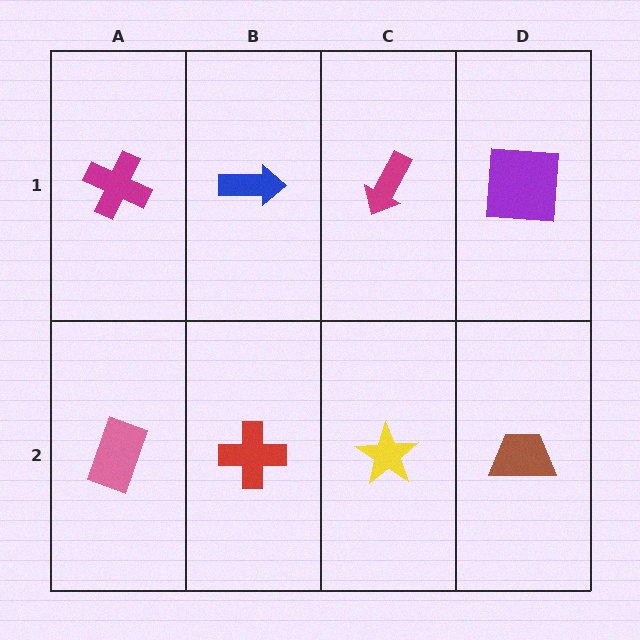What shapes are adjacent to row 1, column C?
A yellow star (row 2, column C), a blue arrow (row 1, column B), a purple square (row 1, column D).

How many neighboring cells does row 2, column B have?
3.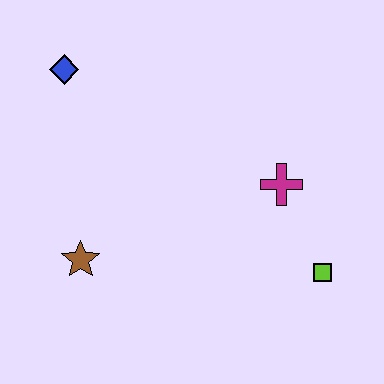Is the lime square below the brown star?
Yes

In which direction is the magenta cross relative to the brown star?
The magenta cross is to the right of the brown star.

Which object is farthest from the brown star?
The lime square is farthest from the brown star.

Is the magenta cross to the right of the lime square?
No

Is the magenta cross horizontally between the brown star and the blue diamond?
No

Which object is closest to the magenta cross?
The lime square is closest to the magenta cross.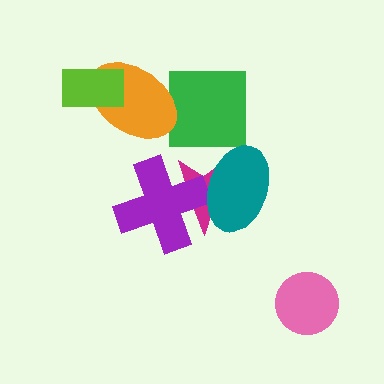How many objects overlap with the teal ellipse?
2 objects overlap with the teal ellipse.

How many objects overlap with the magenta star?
2 objects overlap with the magenta star.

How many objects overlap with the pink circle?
0 objects overlap with the pink circle.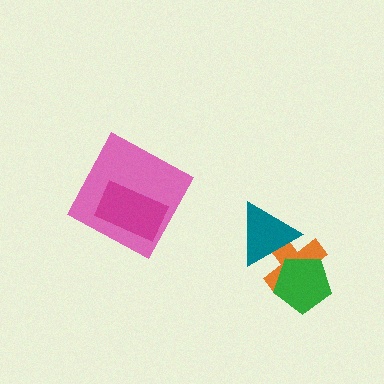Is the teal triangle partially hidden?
No, no other shape covers it.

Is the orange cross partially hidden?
Yes, it is partially covered by another shape.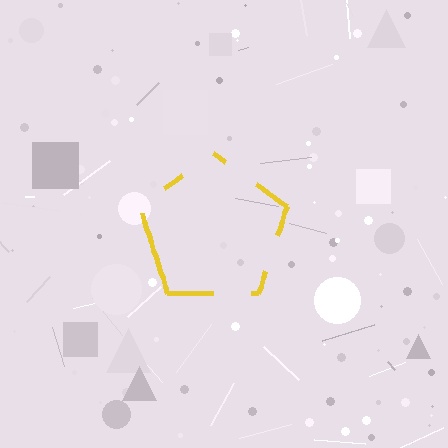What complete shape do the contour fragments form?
The contour fragments form a pentagon.